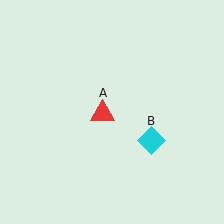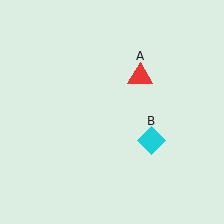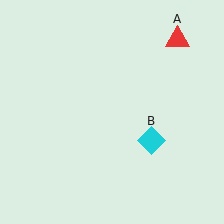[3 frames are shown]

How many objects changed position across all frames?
1 object changed position: red triangle (object A).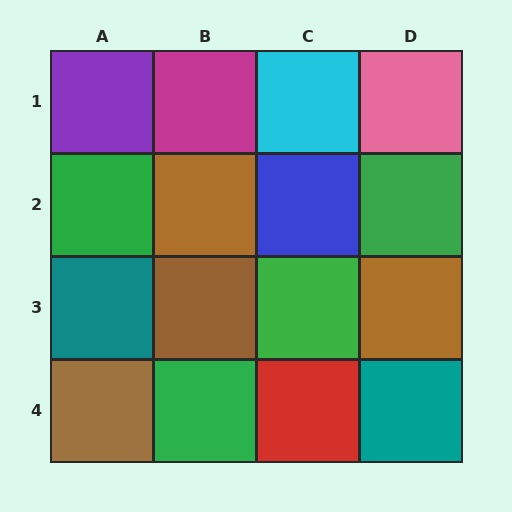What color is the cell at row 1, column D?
Pink.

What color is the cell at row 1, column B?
Magenta.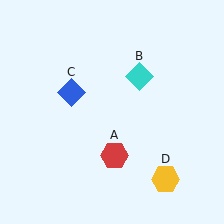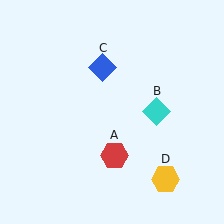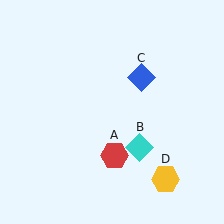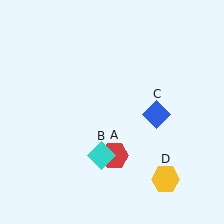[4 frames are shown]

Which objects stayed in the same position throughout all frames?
Red hexagon (object A) and yellow hexagon (object D) remained stationary.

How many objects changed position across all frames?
2 objects changed position: cyan diamond (object B), blue diamond (object C).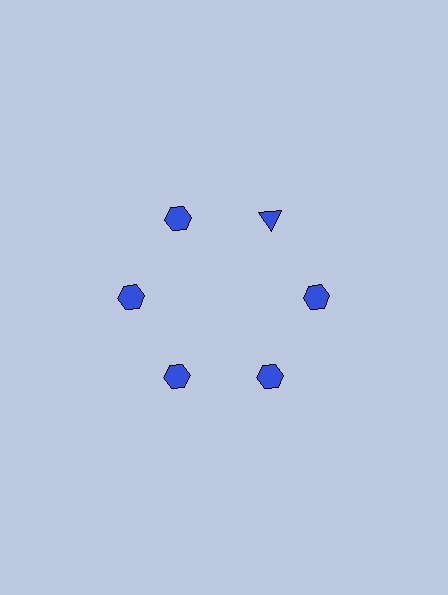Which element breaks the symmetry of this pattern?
The blue triangle at roughly the 1 o'clock position breaks the symmetry. All other shapes are blue hexagons.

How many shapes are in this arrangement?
There are 6 shapes arranged in a ring pattern.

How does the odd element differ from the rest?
It has a different shape: triangle instead of hexagon.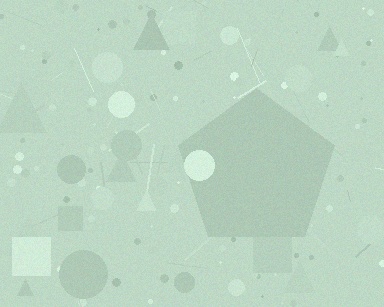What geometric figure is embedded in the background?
A pentagon is embedded in the background.